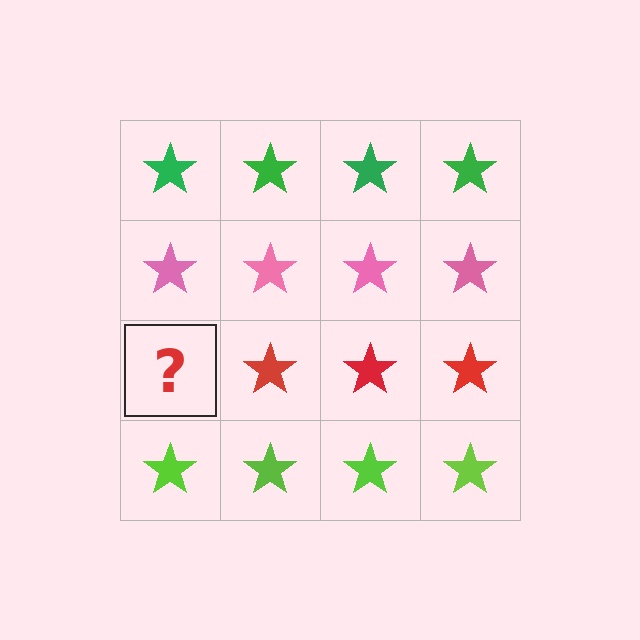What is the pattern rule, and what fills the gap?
The rule is that each row has a consistent color. The gap should be filled with a red star.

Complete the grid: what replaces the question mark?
The question mark should be replaced with a red star.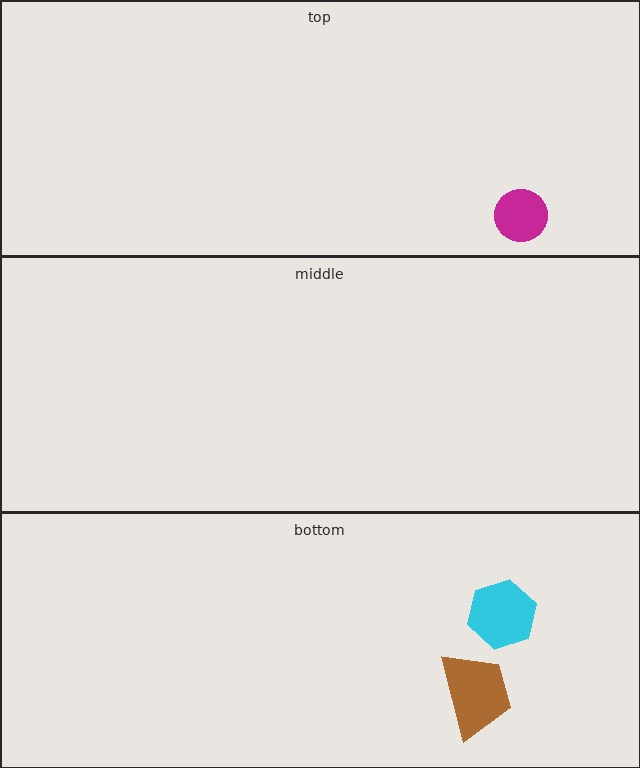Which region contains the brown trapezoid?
The bottom region.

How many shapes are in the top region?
1.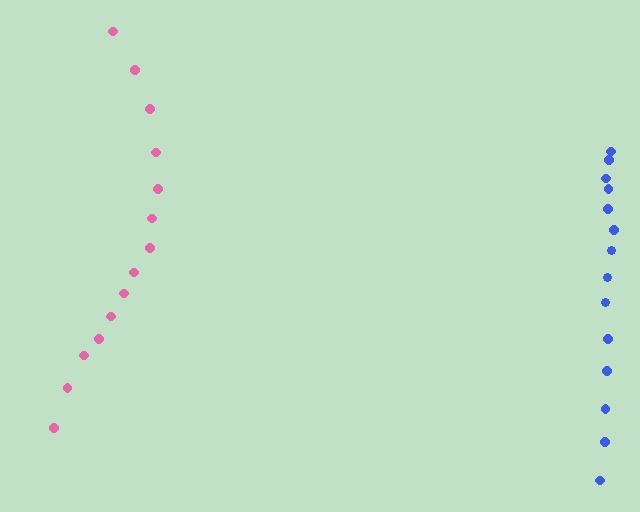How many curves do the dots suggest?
There are 2 distinct paths.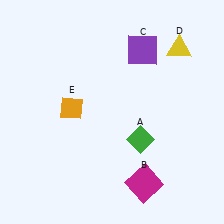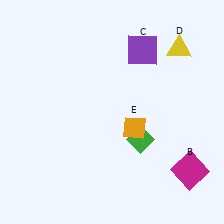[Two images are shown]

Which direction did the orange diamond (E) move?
The orange diamond (E) moved right.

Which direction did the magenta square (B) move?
The magenta square (B) moved right.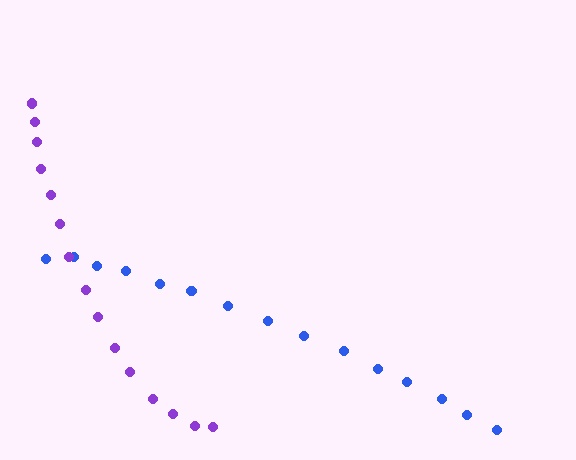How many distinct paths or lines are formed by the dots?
There are 2 distinct paths.